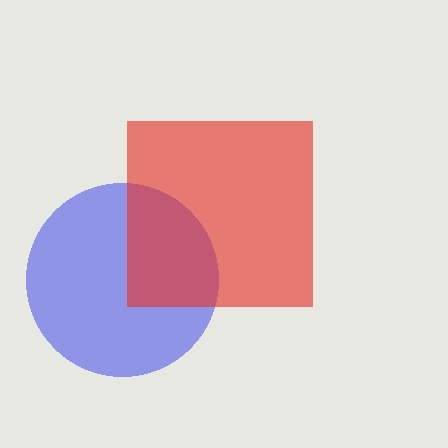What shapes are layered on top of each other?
The layered shapes are: a blue circle, a red square.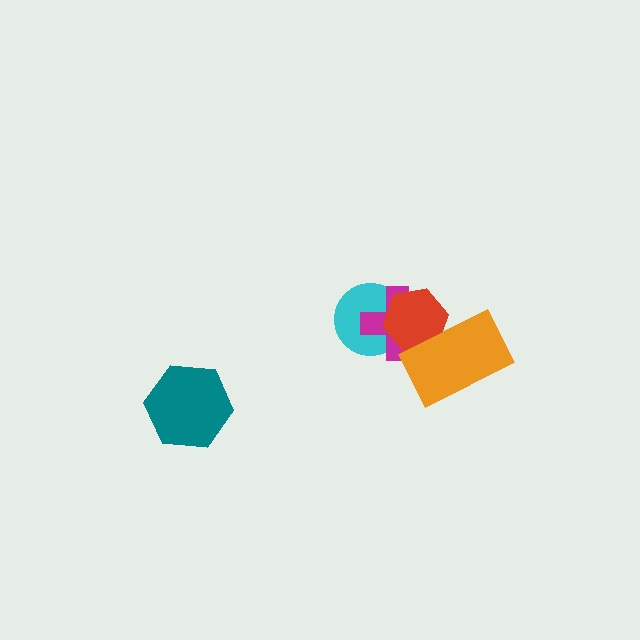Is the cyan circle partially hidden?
Yes, it is partially covered by another shape.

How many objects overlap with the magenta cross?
3 objects overlap with the magenta cross.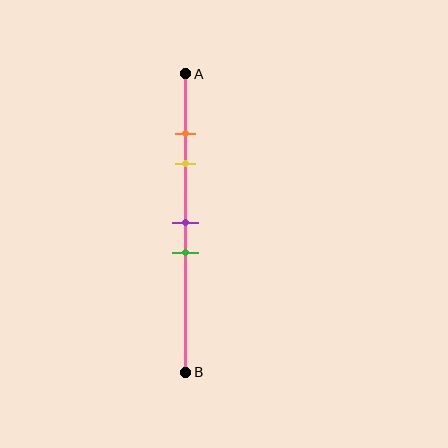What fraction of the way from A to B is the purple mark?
The purple mark is approximately 50% (0.5) of the way from A to B.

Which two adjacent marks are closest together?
The orange and yellow marks are the closest adjacent pair.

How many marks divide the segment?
There are 4 marks dividing the segment.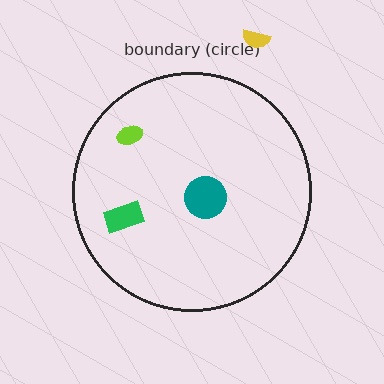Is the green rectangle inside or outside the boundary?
Inside.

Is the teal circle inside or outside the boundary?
Inside.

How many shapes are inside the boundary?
3 inside, 1 outside.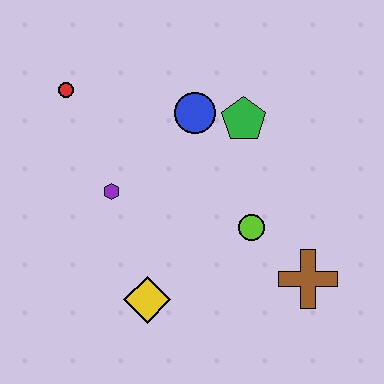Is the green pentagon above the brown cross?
Yes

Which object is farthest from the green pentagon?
The yellow diamond is farthest from the green pentagon.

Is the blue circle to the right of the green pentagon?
No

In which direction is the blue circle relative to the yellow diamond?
The blue circle is above the yellow diamond.